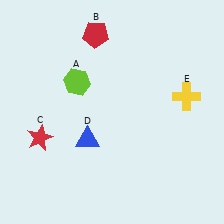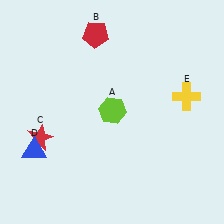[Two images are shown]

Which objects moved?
The objects that moved are: the lime hexagon (A), the blue triangle (D).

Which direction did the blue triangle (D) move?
The blue triangle (D) moved left.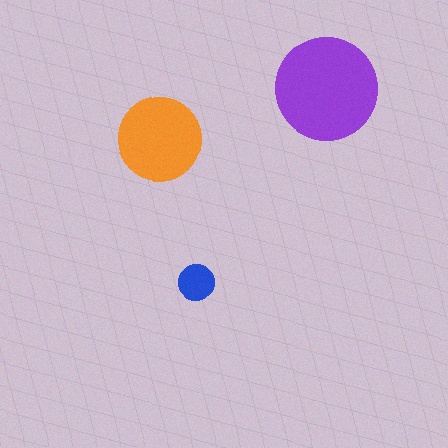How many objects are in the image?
There are 3 objects in the image.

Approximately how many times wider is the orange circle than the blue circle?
About 2.5 times wider.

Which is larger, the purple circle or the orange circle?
The purple one.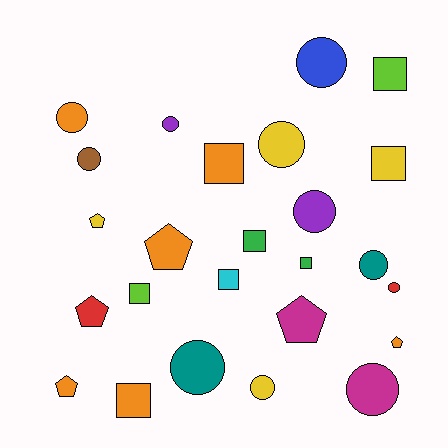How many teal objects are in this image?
There are 2 teal objects.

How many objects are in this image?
There are 25 objects.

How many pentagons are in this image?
There are 6 pentagons.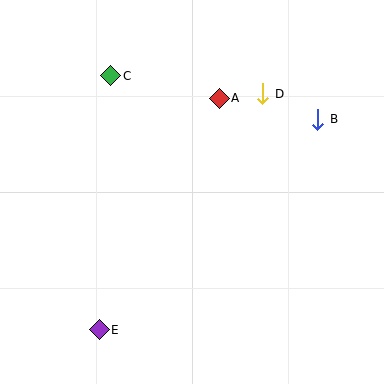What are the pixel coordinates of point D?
Point D is at (263, 94).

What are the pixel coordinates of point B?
Point B is at (318, 119).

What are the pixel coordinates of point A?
Point A is at (219, 98).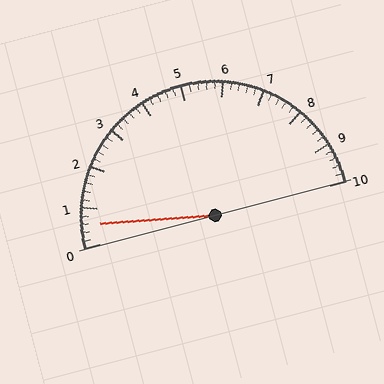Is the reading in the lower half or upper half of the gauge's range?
The reading is in the lower half of the range (0 to 10).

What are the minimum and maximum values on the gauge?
The gauge ranges from 0 to 10.